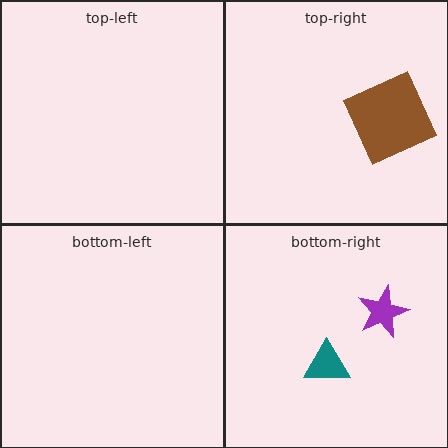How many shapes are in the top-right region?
1.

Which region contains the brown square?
The top-right region.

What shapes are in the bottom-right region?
The purple star, the teal triangle.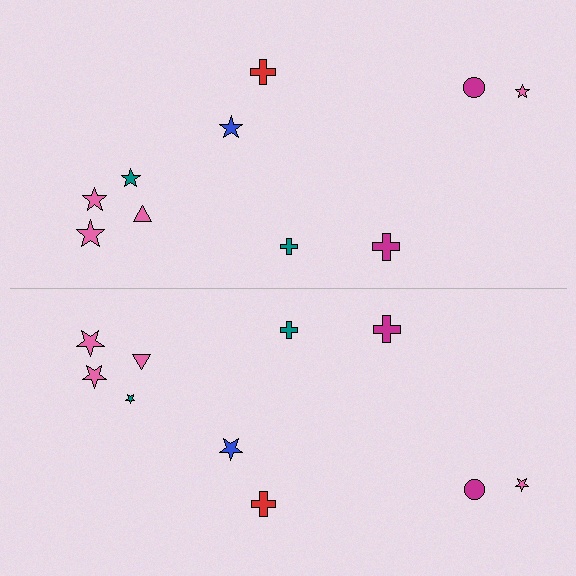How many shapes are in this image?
There are 20 shapes in this image.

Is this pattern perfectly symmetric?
No, the pattern is not perfectly symmetric. The teal star on the bottom side has a different size than its mirror counterpart.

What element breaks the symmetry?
The teal star on the bottom side has a different size than its mirror counterpart.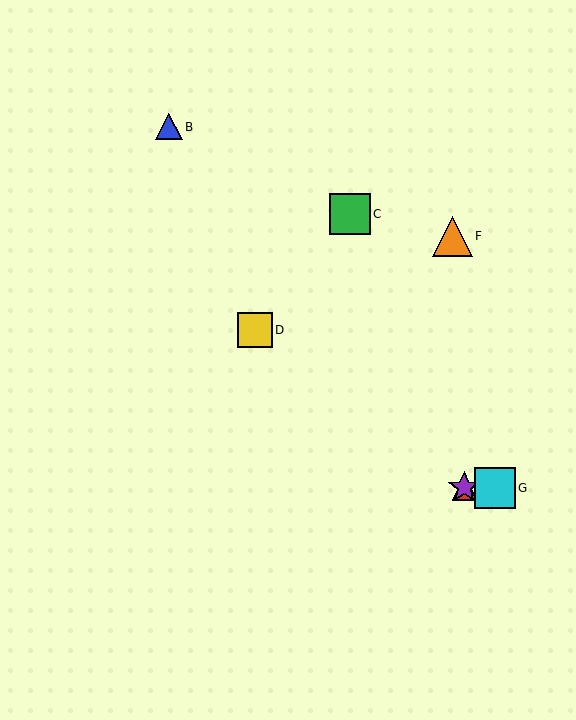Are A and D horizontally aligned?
No, A is at y≈488 and D is at y≈330.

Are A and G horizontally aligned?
Yes, both are at y≈488.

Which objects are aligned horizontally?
Objects A, E, G are aligned horizontally.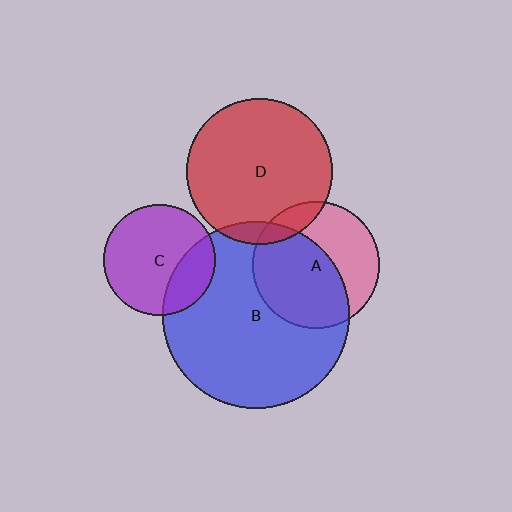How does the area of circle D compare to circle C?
Approximately 1.7 times.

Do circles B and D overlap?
Yes.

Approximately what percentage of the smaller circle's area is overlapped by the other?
Approximately 10%.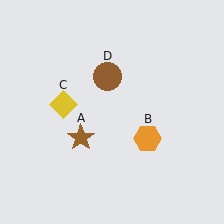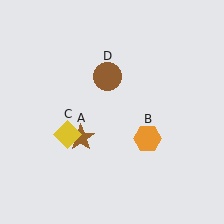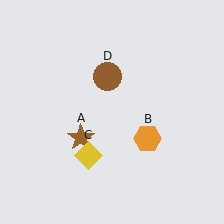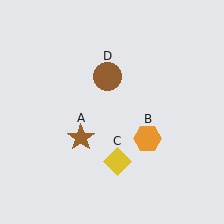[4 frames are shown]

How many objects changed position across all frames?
1 object changed position: yellow diamond (object C).